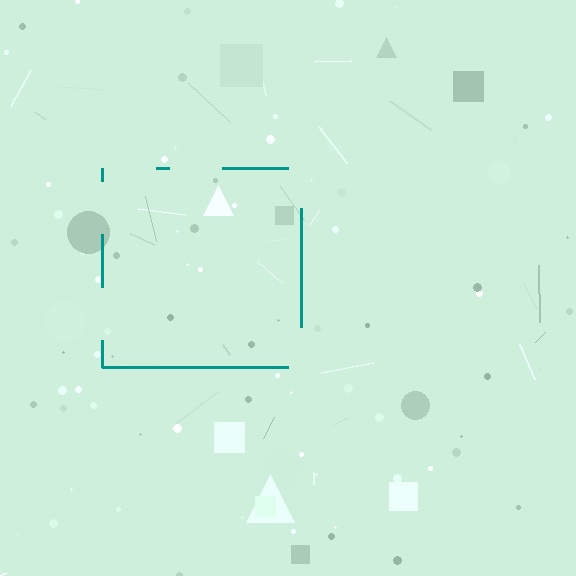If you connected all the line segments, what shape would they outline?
They would outline a square.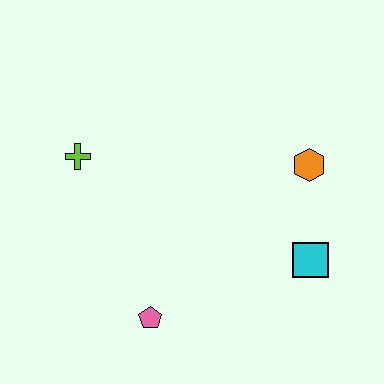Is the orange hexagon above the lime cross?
No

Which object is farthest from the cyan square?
The lime cross is farthest from the cyan square.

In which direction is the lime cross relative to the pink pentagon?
The lime cross is above the pink pentagon.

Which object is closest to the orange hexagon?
The cyan square is closest to the orange hexagon.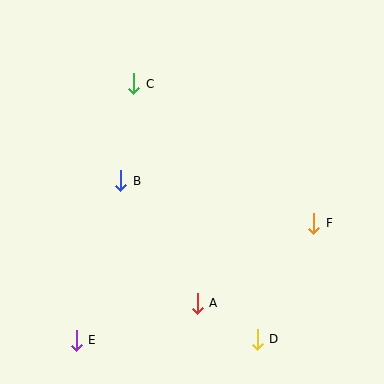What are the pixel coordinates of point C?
Point C is at (134, 84).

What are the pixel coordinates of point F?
Point F is at (314, 223).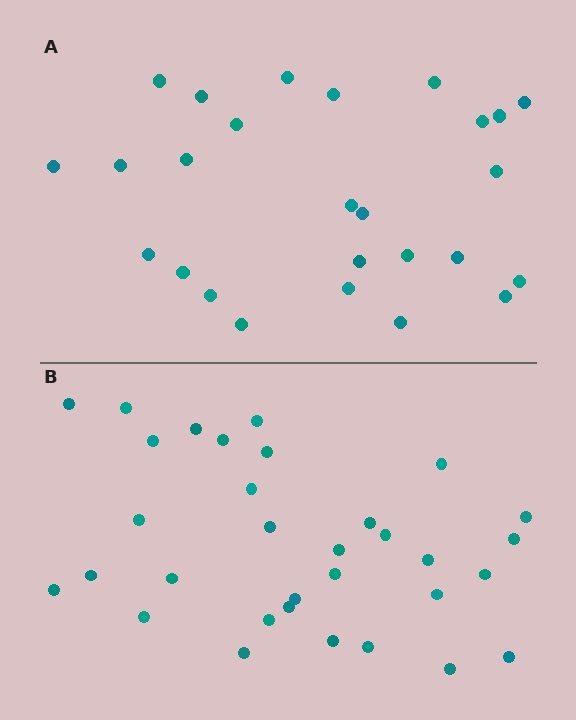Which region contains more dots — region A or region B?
Region B (the bottom region) has more dots.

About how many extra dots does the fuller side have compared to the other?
Region B has about 6 more dots than region A.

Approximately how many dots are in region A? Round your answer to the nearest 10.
About 30 dots. (The exact count is 26, which rounds to 30.)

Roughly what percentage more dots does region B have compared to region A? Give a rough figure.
About 25% more.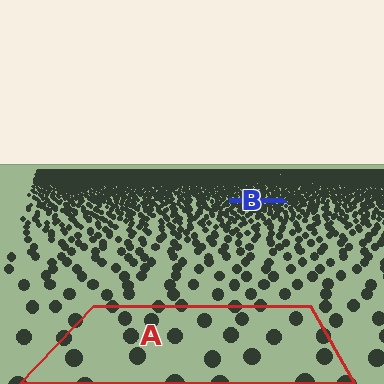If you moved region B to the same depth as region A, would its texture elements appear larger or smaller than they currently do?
They would appear larger. At a closer depth, the same texture elements are projected at a bigger on-screen size.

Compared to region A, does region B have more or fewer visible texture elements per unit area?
Region B has more texture elements per unit area — they are packed more densely because it is farther away.